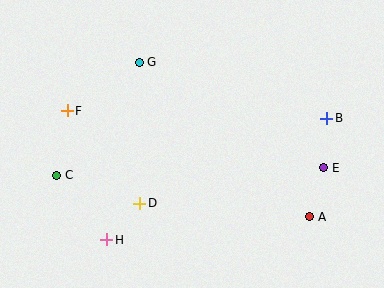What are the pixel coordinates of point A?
Point A is at (310, 217).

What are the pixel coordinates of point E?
Point E is at (324, 168).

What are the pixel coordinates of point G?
Point G is at (139, 62).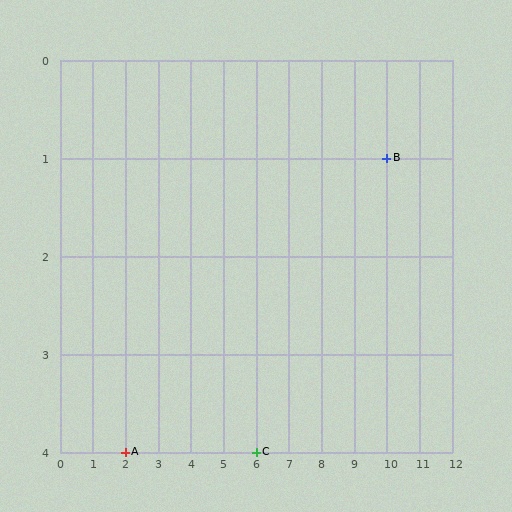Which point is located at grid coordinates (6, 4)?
Point C is at (6, 4).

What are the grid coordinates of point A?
Point A is at grid coordinates (2, 4).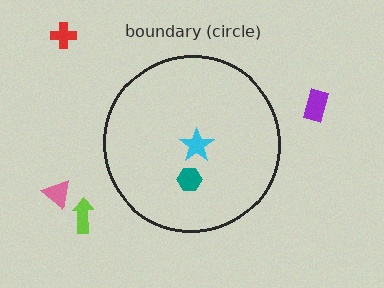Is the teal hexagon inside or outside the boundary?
Inside.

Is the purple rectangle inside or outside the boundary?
Outside.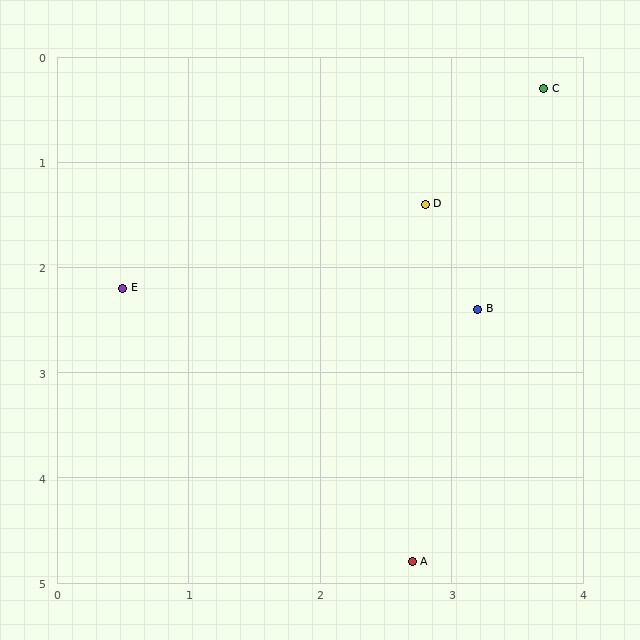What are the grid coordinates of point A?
Point A is at approximately (2.7, 4.8).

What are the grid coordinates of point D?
Point D is at approximately (2.8, 1.4).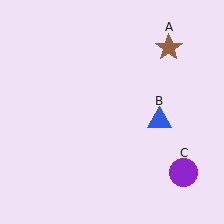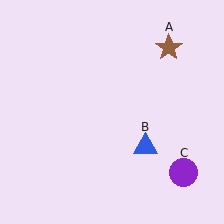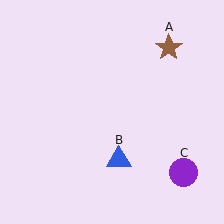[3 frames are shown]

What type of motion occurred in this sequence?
The blue triangle (object B) rotated clockwise around the center of the scene.